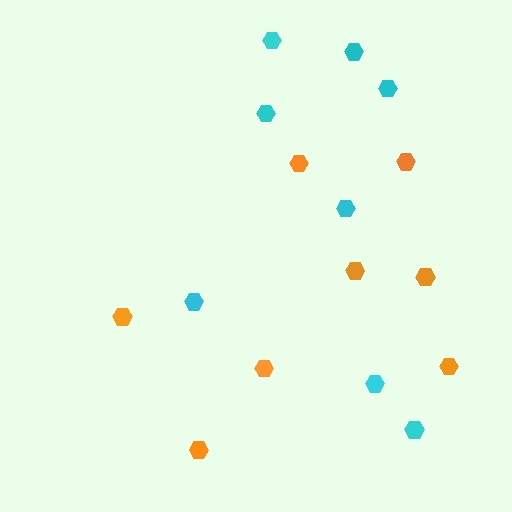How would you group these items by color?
There are 2 groups: one group of orange hexagons (8) and one group of cyan hexagons (8).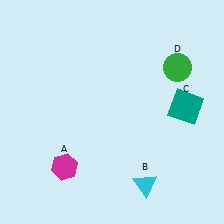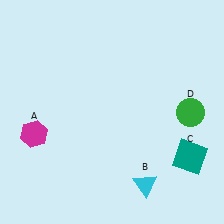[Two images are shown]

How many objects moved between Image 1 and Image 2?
3 objects moved between the two images.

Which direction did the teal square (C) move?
The teal square (C) moved down.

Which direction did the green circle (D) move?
The green circle (D) moved down.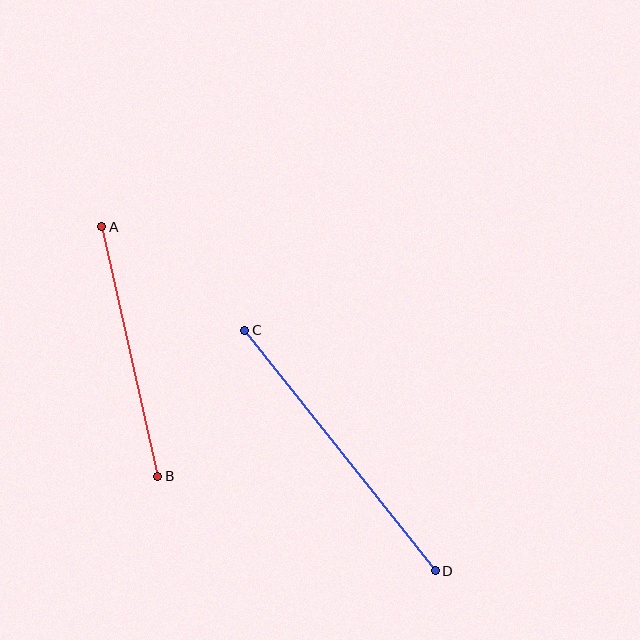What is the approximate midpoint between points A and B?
The midpoint is at approximately (130, 351) pixels.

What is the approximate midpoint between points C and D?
The midpoint is at approximately (340, 450) pixels.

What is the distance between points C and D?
The distance is approximately 307 pixels.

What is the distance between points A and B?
The distance is approximately 255 pixels.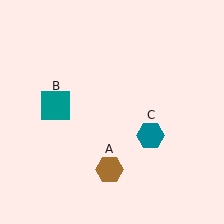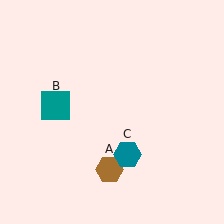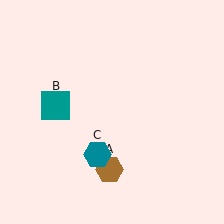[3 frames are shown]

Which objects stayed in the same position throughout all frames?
Brown hexagon (object A) and teal square (object B) remained stationary.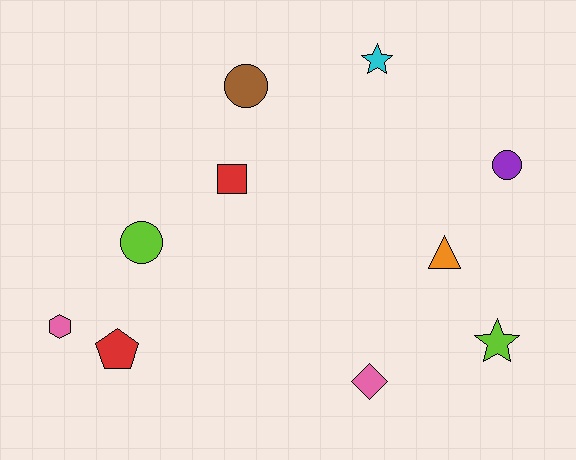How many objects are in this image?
There are 10 objects.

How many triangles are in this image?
There is 1 triangle.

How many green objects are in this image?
There are no green objects.